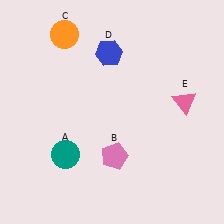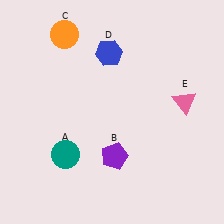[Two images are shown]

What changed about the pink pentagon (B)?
In Image 1, B is pink. In Image 2, it changed to purple.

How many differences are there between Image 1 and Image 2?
There is 1 difference between the two images.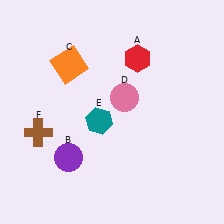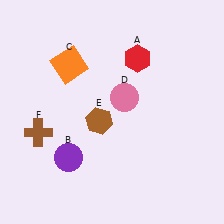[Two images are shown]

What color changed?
The hexagon (E) changed from teal in Image 1 to brown in Image 2.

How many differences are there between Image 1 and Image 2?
There is 1 difference between the two images.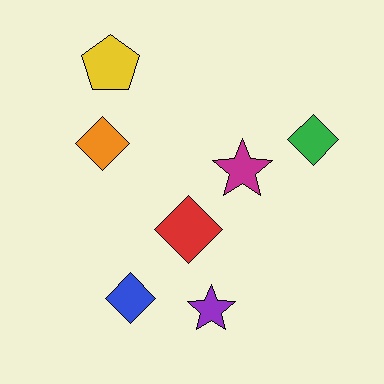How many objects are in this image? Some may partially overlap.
There are 7 objects.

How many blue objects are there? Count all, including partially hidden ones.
There is 1 blue object.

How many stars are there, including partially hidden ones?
There are 2 stars.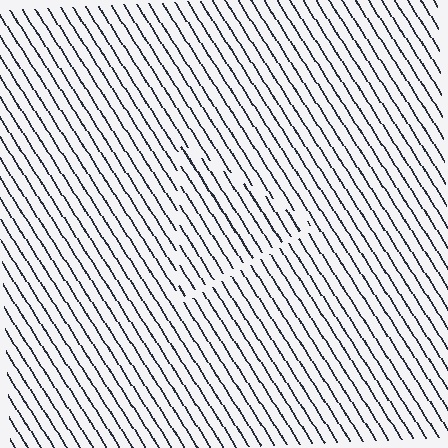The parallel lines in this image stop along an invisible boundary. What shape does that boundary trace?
An illusory triangle. The interior of the shape contains the same grating, shifted by half a period — the contour is defined by the phase discontinuity where line-ends from the inner and outer gratings abut.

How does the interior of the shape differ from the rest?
The interior of the shape contains the same grating, shifted by half a period — the contour is defined by the phase discontinuity where line-ends from the inner and outer gratings abut.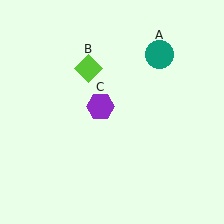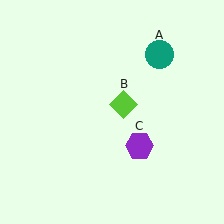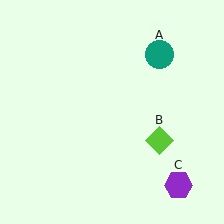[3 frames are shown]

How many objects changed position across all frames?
2 objects changed position: lime diamond (object B), purple hexagon (object C).